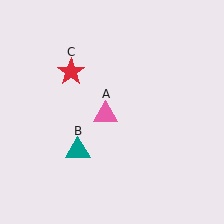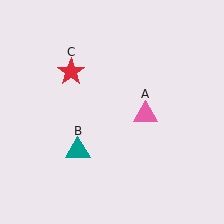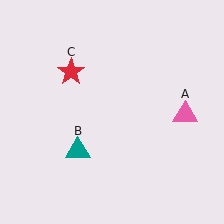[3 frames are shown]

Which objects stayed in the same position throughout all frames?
Teal triangle (object B) and red star (object C) remained stationary.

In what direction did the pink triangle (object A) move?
The pink triangle (object A) moved right.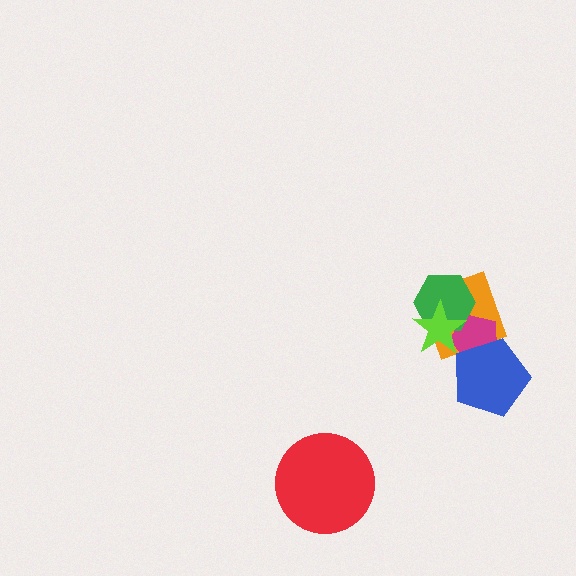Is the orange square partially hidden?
Yes, it is partially covered by another shape.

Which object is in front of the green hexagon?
The lime star is in front of the green hexagon.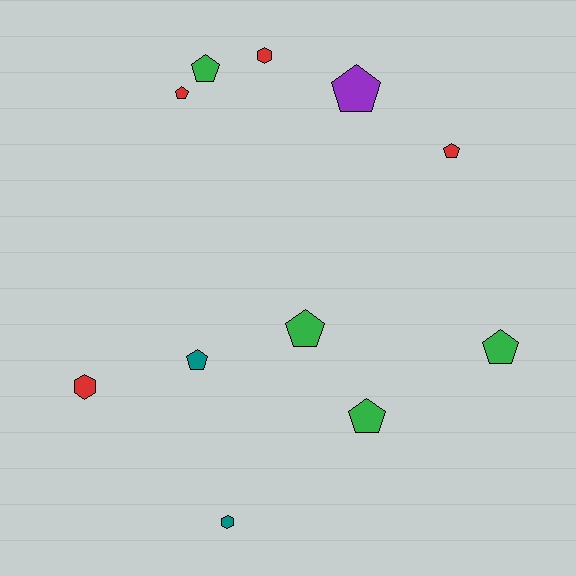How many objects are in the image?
There are 11 objects.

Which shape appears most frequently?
Pentagon, with 8 objects.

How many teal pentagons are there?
There is 1 teal pentagon.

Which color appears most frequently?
Green, with 4 objects.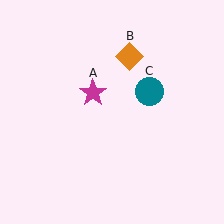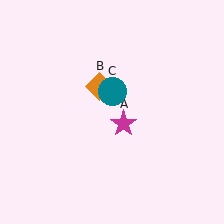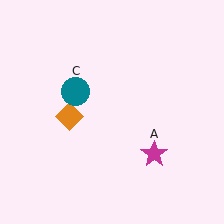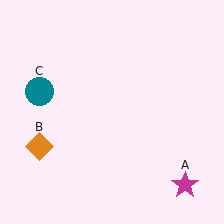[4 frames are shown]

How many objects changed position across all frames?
3 objects changed position: magenta star (object A), orange diamond (object B), teal circle (object C).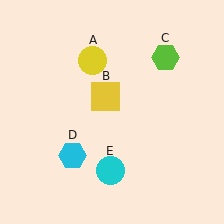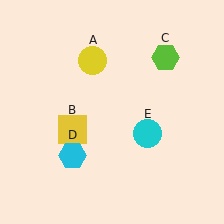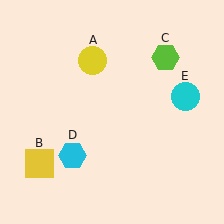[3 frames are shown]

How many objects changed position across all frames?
2 objects changed position: yellow square (object B), cyan circle (object E).